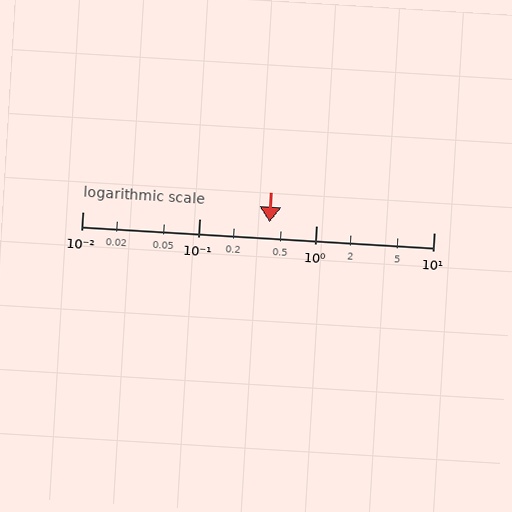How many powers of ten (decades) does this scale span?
The scale spans 3 decades, from 0.01 to 10.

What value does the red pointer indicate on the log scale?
The pointer indicates approximately 0.4.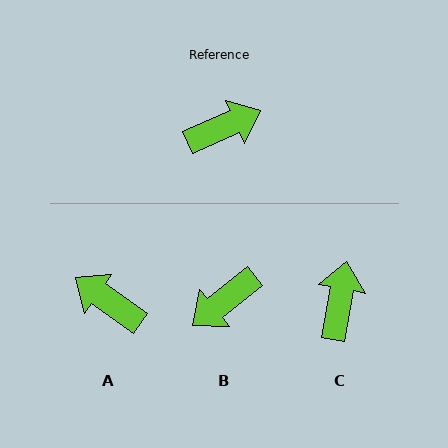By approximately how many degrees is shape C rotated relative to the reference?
Approximately 57 degrees counter-clockwise.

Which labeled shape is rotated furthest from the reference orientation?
B, about 165 degrees away.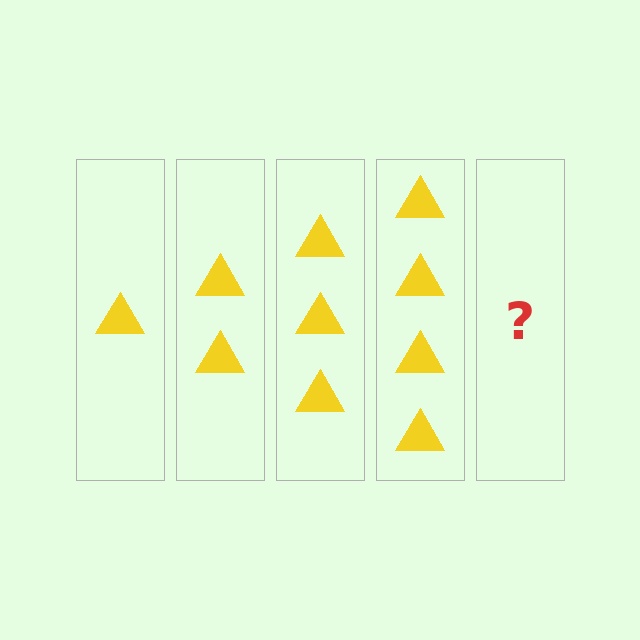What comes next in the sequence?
The next element should be 5 triangles.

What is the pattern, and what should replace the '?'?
The pattern is that each step adds one more triangle. The '?' should be 5 triangles.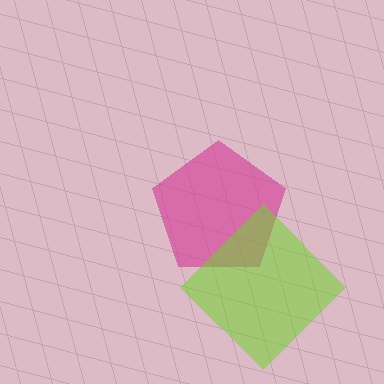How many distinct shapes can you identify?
There are 2 distinct shapes: a magenta pentagon, a lime diamond.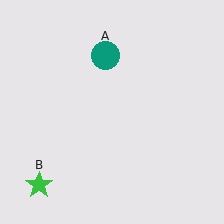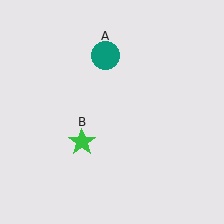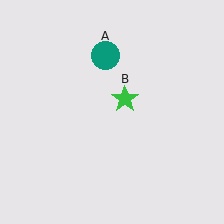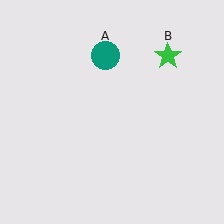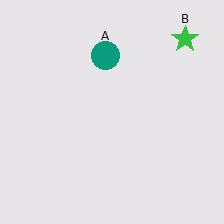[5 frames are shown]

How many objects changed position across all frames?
1 object changed position: green star (object B).